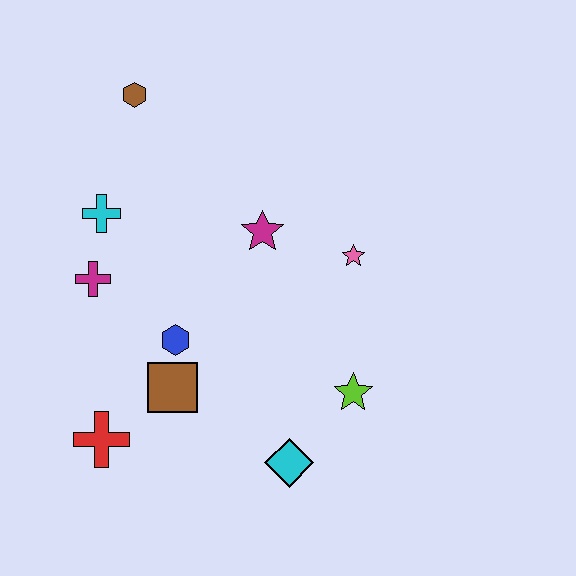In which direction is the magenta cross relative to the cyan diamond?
The magenta cross is to the left of the cyan diamond.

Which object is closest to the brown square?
The blue hexagon is closest to the brown square.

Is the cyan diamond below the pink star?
Yes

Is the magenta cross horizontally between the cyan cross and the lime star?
No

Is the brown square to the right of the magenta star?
No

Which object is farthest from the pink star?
The red cross is farthest from the pink star.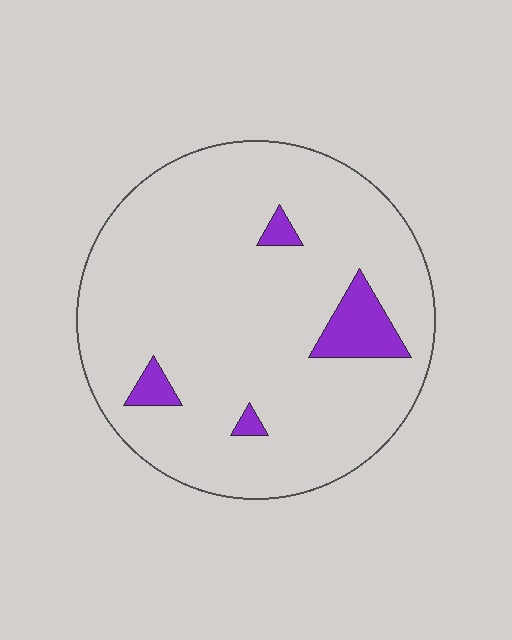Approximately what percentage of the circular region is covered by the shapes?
Approximately 10%.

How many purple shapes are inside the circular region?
4.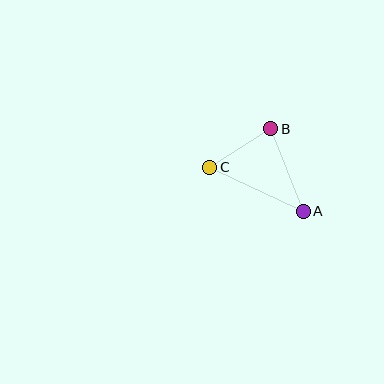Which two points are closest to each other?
Points B and C are closest to each other.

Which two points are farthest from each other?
Points A and C are farthest from each other.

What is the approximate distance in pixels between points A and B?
The distance between A and B is approximately 89 pixels.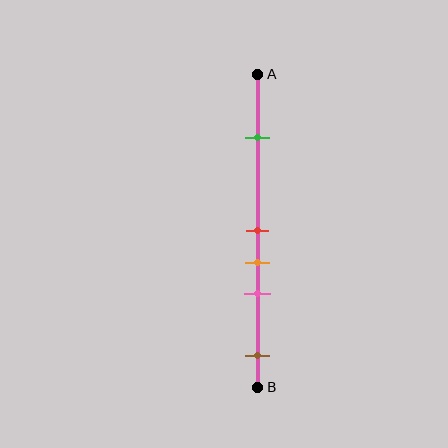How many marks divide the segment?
There are 5 marks dividing the segment.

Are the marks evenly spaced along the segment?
No, the marks are not evenly spaced.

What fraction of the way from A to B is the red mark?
The red mark is approximately 50% (0.5) of the way from A to B.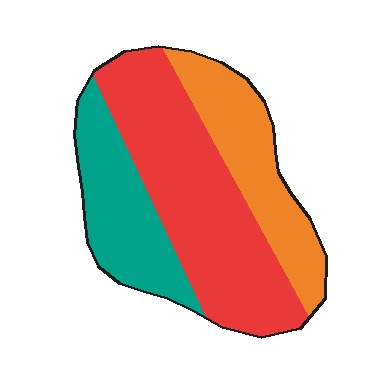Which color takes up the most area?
Red, at roughly 50%.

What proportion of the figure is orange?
Orange covers roughly 25% of the figure.